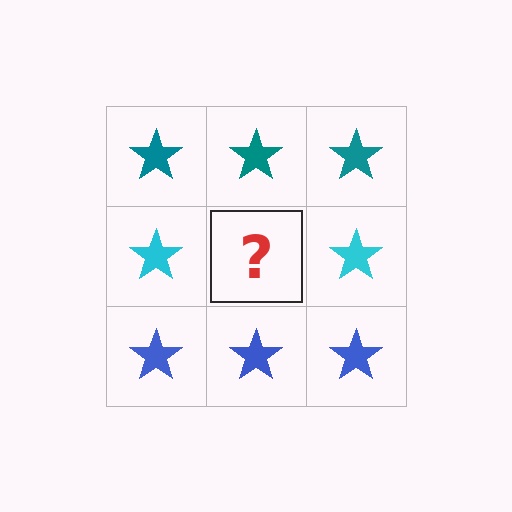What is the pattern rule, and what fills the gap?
The rule is that each row has a consistent color. The gap should be filled with a cyan star.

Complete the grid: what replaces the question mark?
The question mark should be replaced with a cyan star.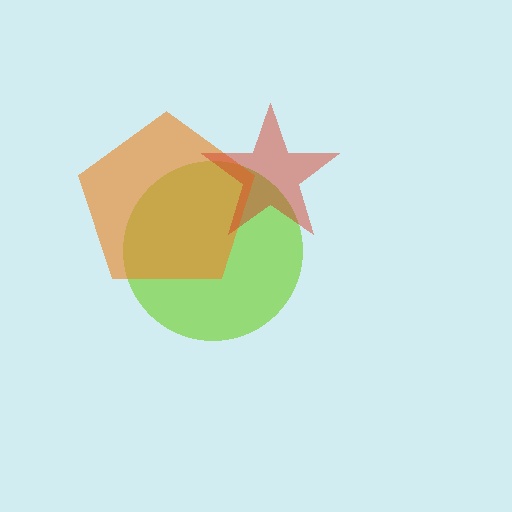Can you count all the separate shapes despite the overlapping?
Yes, there are 3 separate shapes.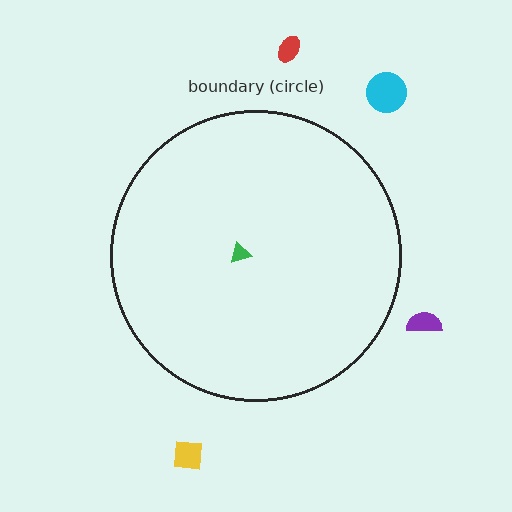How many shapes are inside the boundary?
1 inside, 4 outside.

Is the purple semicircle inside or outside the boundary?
Outside.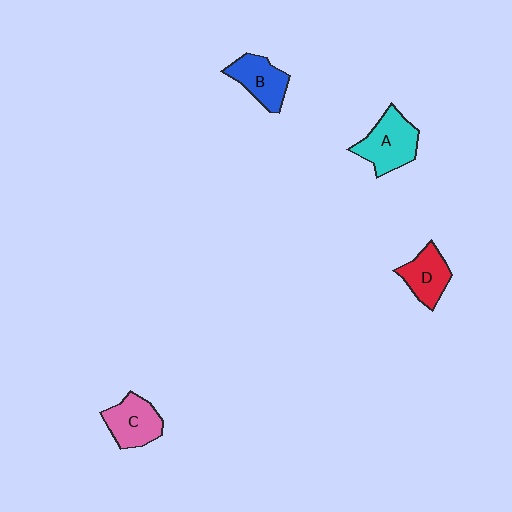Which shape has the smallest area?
Shape D (red).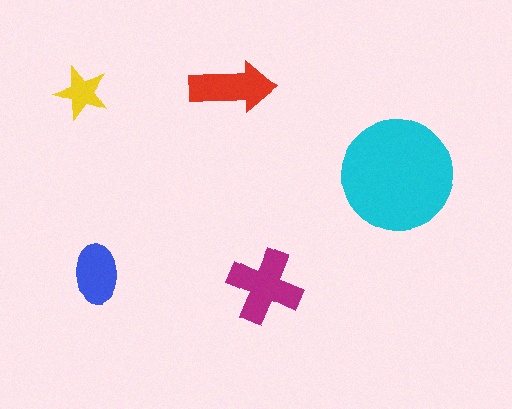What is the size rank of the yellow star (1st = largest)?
5th.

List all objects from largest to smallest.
The cyan circle, the magenta cross, the red arrow, the blue ellipse, the yellow star.